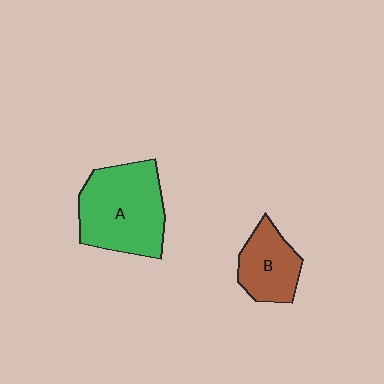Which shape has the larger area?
Shape A (green).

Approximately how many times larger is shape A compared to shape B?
Approximately 1.8 times.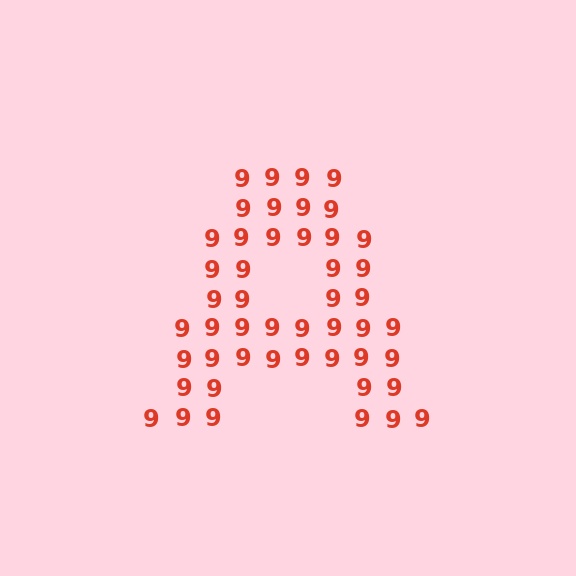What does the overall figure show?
The overall figure shows the letter A.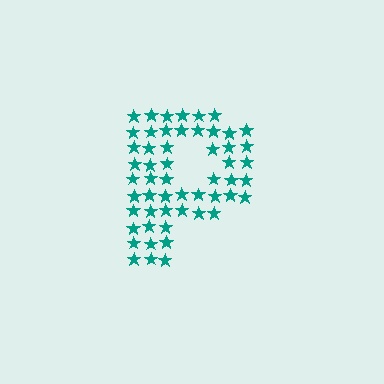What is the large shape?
The large shape is the letter P.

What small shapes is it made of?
It is made of small stars.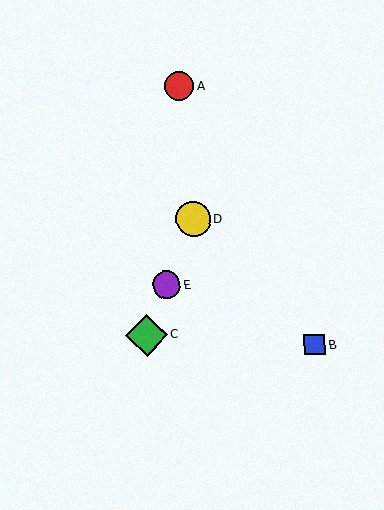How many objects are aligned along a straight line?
3 objects (C, D, E) are aligned along a straight line.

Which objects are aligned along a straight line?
Objects C, D, E are aligned along a straight line.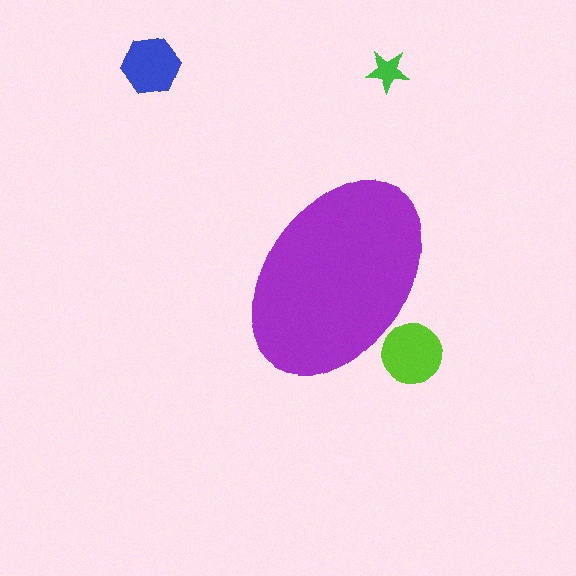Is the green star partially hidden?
No, the green star is fully visible.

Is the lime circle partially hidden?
Yes, the lime circle is partially hidden behind the purple ellipse.